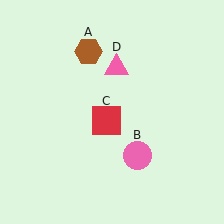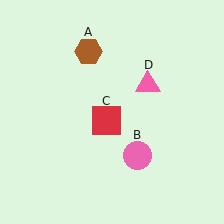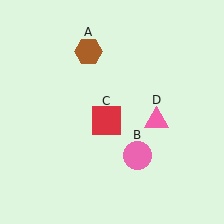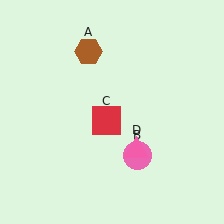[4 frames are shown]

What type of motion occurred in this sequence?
The pink triangle (object D) rotated clockwise around the center of the scene.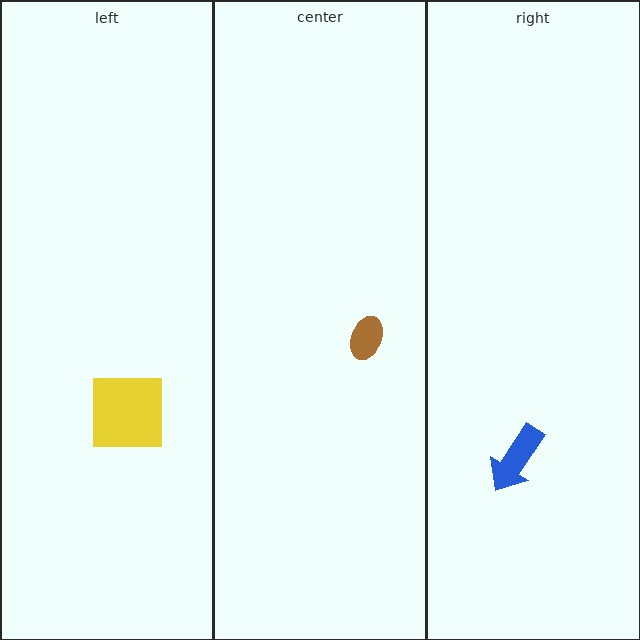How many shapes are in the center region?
1.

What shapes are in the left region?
The yellow square.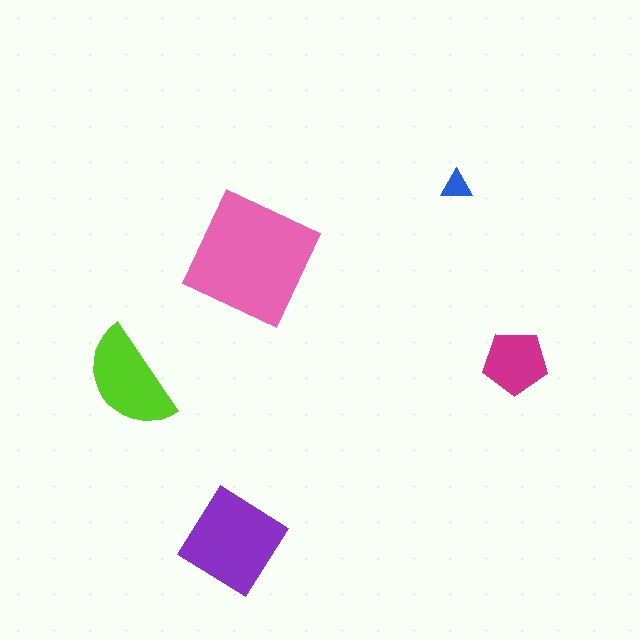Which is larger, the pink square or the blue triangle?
The pink square.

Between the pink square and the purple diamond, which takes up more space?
The pink square.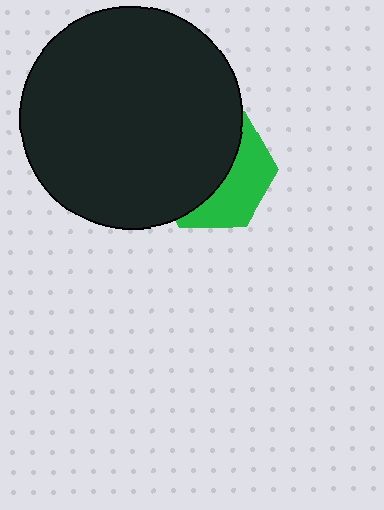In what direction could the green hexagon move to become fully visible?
The green hexagon could move right. That would shift it out from behind the black circle entirely.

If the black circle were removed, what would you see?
You would see the complete green hexagon.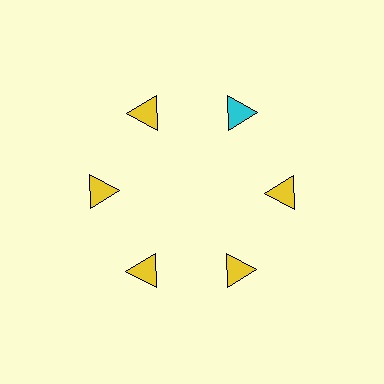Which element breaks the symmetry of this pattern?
The cyan triangle at roughly the 1 o'clock position breaks the symmetry. All other shapes are yellow triangles.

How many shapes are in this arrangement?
There are 6 shapes arranged in a ring pattern.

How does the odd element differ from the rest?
It has a different color: cyan instead of yellow.